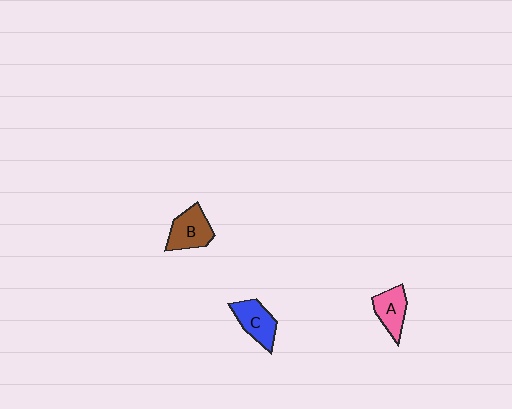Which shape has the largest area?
Shape B (brown).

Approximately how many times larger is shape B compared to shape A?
Approximately 1.2 times.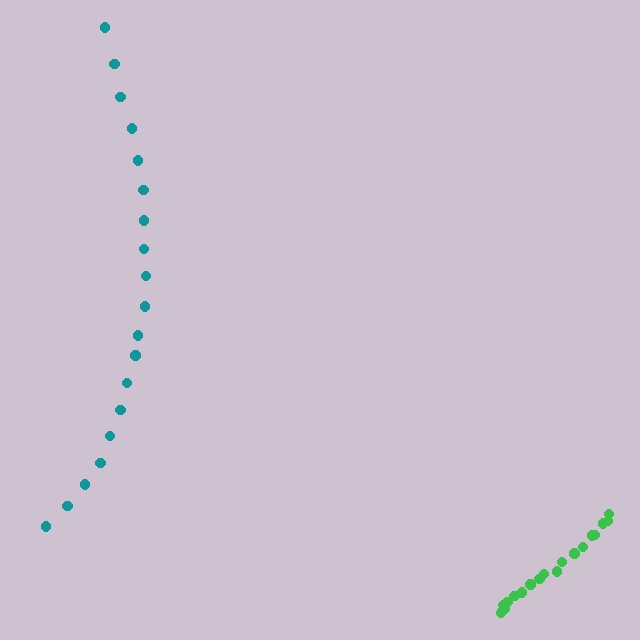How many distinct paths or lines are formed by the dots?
There are 2 distinct paths.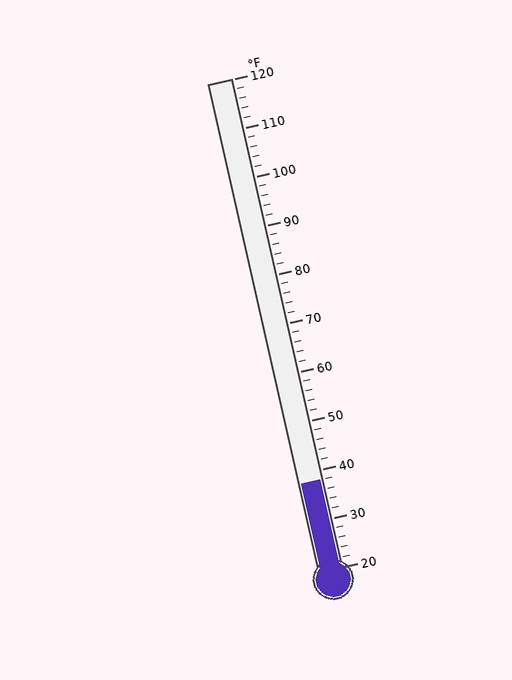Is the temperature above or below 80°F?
The temperature is below 80°F.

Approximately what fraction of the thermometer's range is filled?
The thermometer is filled to approximately 20% of its range.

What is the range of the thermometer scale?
The thermometer scale ranges from 20°F to 120°F.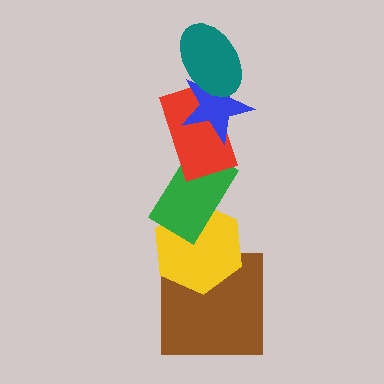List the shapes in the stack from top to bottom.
From top to bottom: the teal ellipse, the blue star, the red rectangle, the green rectangle, the yellow hexagon, the brown square.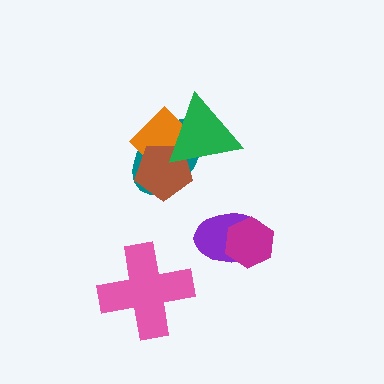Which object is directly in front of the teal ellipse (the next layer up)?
The orange diamond is directly in front of the teal ellipse.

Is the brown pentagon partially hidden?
Yes, it is partially covered by another shape.